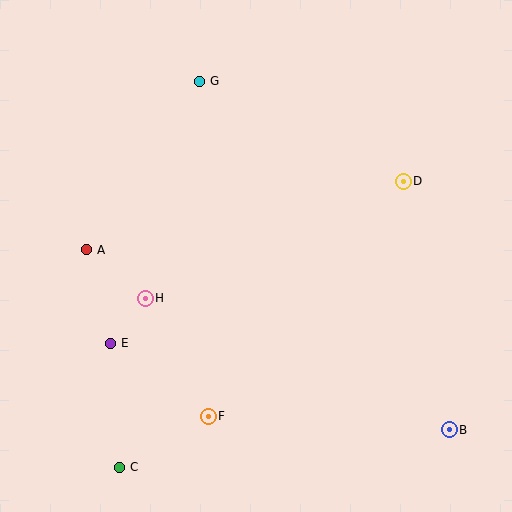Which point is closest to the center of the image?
Point H at (145, 298) is closest to the center.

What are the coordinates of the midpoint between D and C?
The midpoint between D and C is at (261, 324).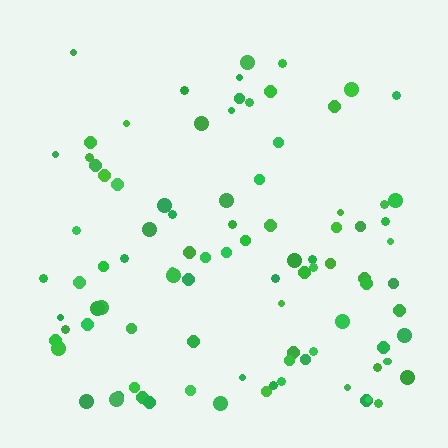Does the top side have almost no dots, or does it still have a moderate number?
Still a moderate number, just noticeably fewer than the bottom.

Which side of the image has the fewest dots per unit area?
The top.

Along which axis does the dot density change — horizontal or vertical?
Vertical.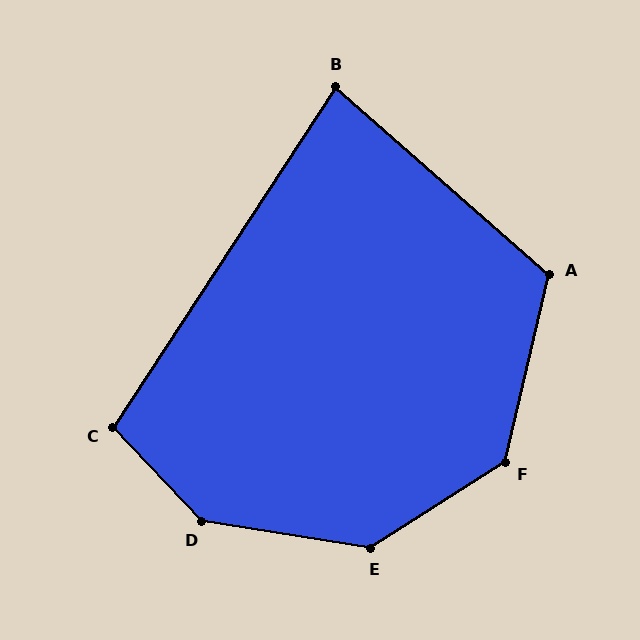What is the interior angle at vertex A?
Approximately 118 degrees (obtuse).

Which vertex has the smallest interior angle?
B, at approximately 82 degrees.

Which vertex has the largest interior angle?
D, at approximately 142 degrees.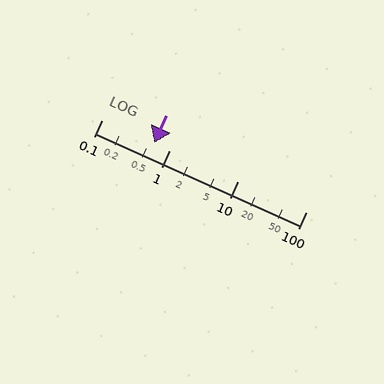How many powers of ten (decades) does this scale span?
The scale spans 3 decades, from 0.1 to 100.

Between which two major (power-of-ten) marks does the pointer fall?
The pointer is between 0.1 and 1.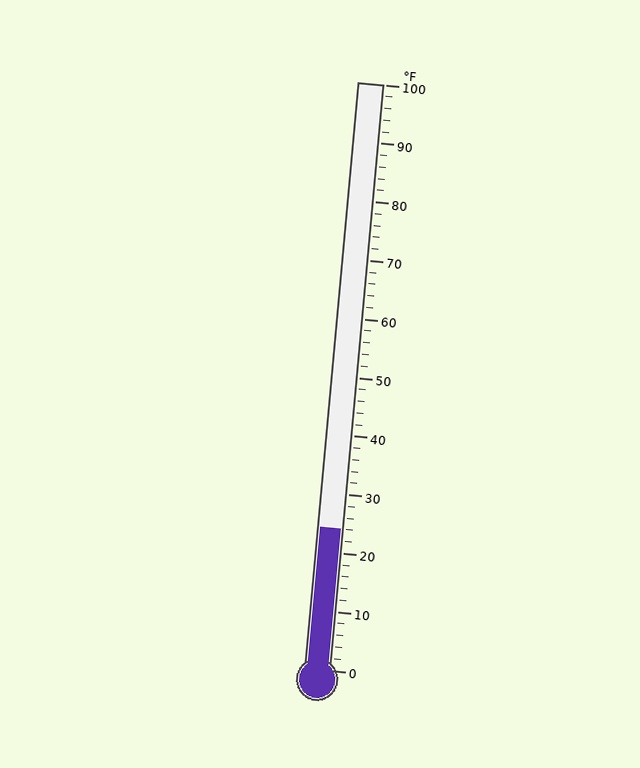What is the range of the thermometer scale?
The thermometer scale ranges from 0°F to 100°F.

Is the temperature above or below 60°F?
The temperature is below 60°F.